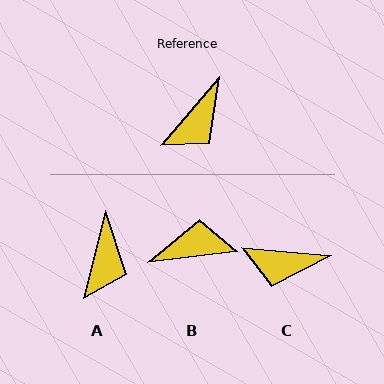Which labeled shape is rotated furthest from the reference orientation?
B, about 138 degrees away.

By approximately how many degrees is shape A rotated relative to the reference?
Approximately 27 degrees counter-clockwise.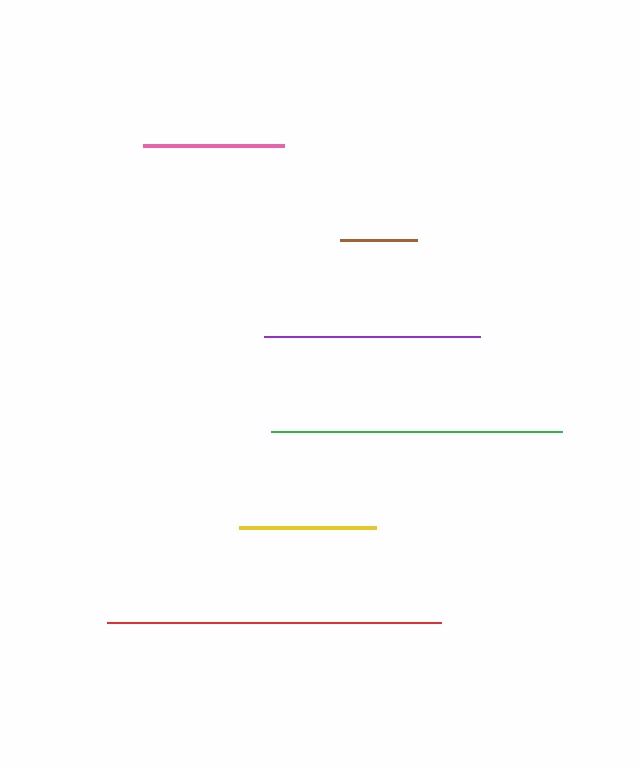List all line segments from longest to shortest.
From longest to shortest: red, green, purple, pink, yellow, brown.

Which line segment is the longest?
The red line is the longest at approximately 334 pixels.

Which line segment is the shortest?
The brown line is the shortest at approximately 77 pixels.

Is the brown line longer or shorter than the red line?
The red line is longer than the brown line.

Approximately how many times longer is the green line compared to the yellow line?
The green line is approximately 2.1 times the length of the yellow line.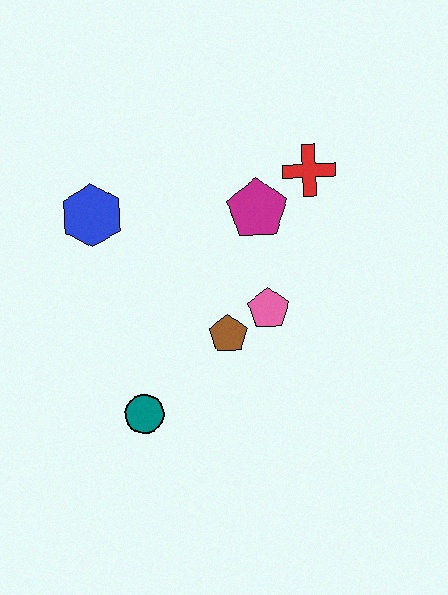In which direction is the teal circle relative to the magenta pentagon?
The teal circle is below the magenta pentagon.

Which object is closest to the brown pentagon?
The pink pentagon is closest to the brown pentagon.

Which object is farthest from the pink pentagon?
The blue hexagon is farthest from the pink pentagon.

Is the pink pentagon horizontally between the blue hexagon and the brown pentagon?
No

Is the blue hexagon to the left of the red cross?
Yes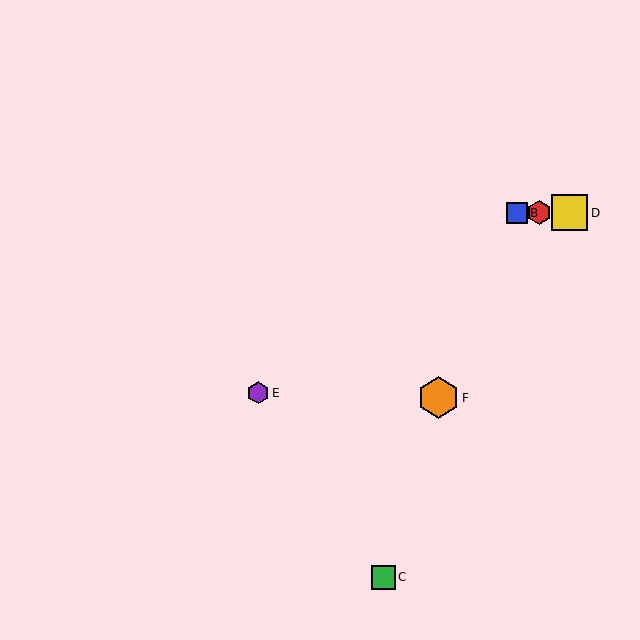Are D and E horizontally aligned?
No, D is at y≈213 and E is at y≈393.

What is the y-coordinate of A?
Object A is at y≈213.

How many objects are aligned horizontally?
3 objects (A, B, D) are aligned horizontally.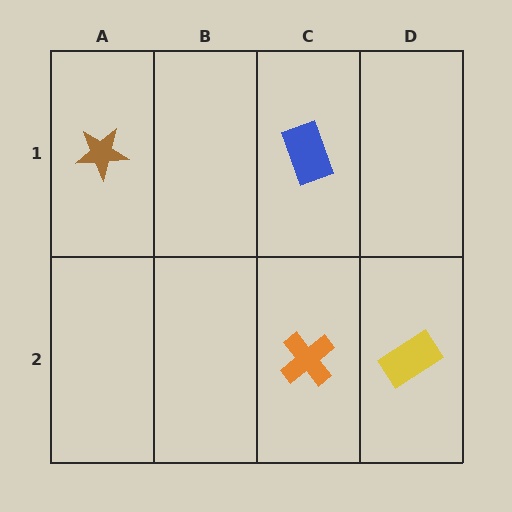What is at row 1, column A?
A brown star.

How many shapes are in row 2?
2 shapes.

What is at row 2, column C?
An orange cross.